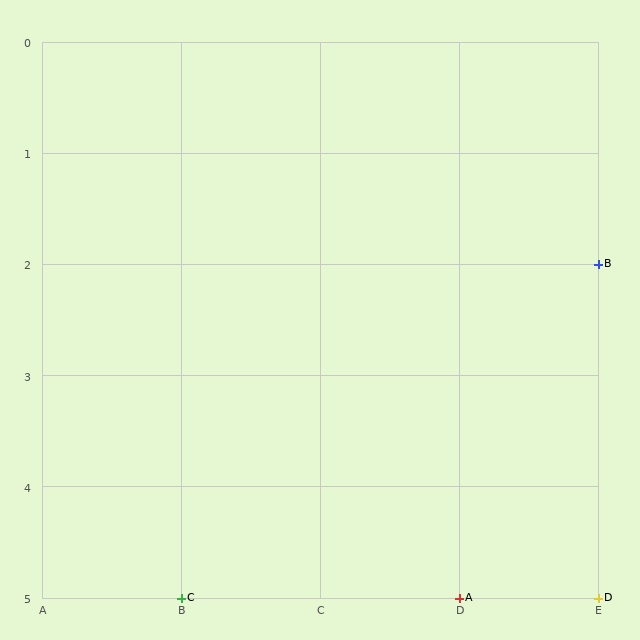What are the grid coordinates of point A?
Point A is at grid coordinates (D, 5).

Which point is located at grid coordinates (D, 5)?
Point A is at (D, 5).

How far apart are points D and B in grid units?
Points D and B are 3 rows apart.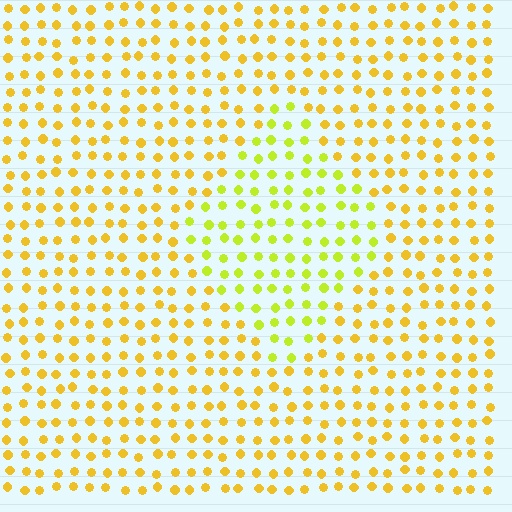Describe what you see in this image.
The image is filled with small yellow elements in a uniform arrangement. A diamond-shaped region is visible where the elements are tinted to a slightly different hue, forming a subtle color boundary.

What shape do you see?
I see a diamond.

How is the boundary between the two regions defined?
The boundary is defined purely by a slight shift in hue (about 29 degrees). Spacing, size, and orientation are identical on both sides.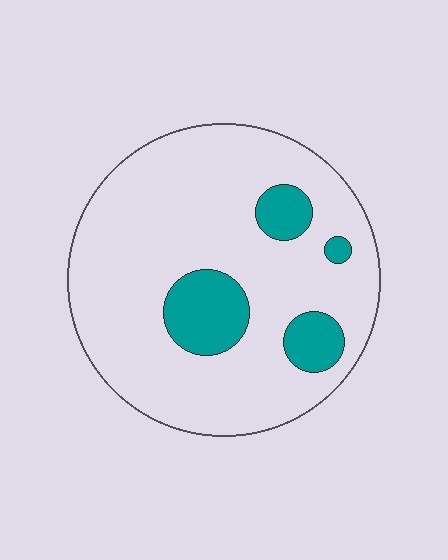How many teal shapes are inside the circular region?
4.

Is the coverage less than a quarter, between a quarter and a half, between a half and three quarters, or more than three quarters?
Less than a quarter.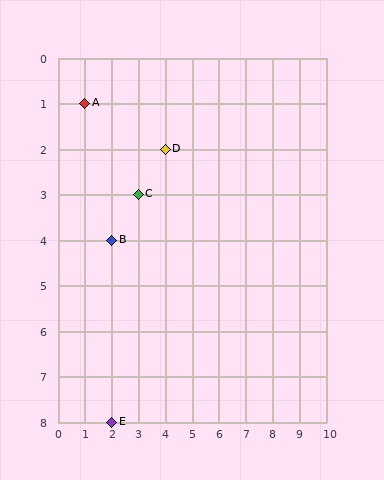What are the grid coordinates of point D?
Point D is at grid coordinates (4, 2).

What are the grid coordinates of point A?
Point A is at grid coordinates (1, 1).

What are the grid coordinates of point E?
Point E is at grid coordinates (2, 8).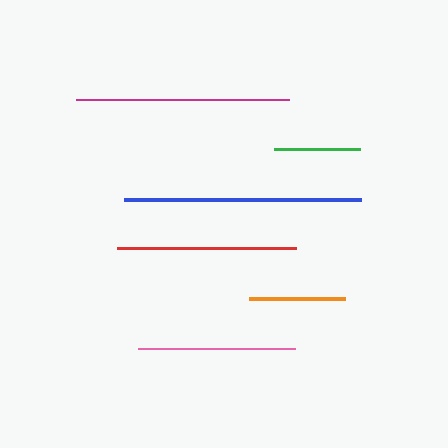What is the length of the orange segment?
The orange segment is approximately 96 pixels long.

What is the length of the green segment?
The green segment is approximately 87 pixels long.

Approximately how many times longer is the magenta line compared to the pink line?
The magenta line is approximately 1.4 times the length of the pink line.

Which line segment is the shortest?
The green line is the shortest at approximately 87 pixels.